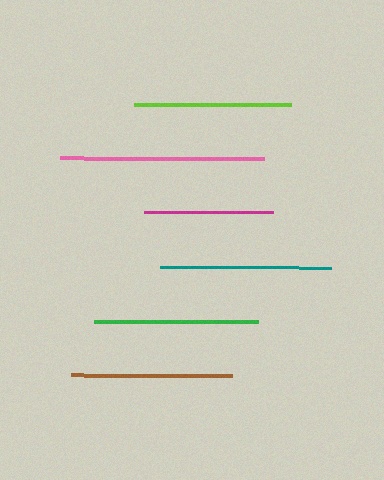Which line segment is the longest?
The pink line is the longest at approximately 204 pixels.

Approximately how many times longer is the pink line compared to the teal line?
The pink line is approximately 1.2 times the length of the teal line.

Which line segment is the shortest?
The magenta line is the shortest at approximately 129 pixels.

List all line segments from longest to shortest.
From longest to shortest: pink, teal, green, brown, lime, magenta.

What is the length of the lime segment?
The lime segment is approximately 157 pixels long.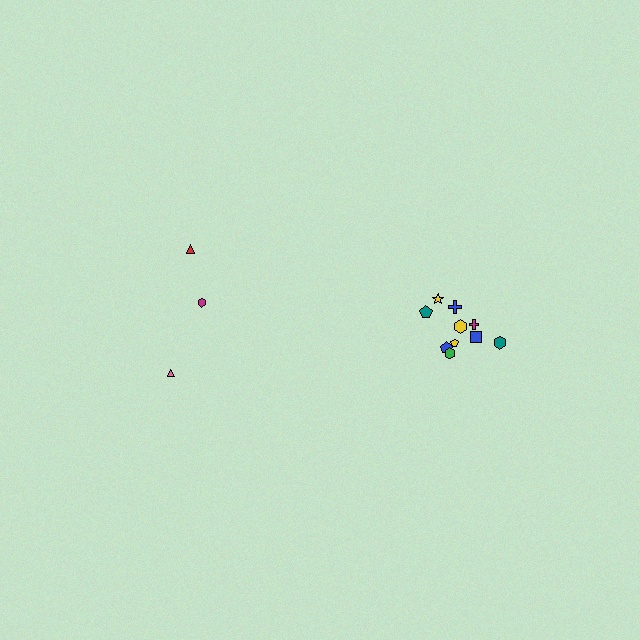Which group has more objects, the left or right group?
The right group.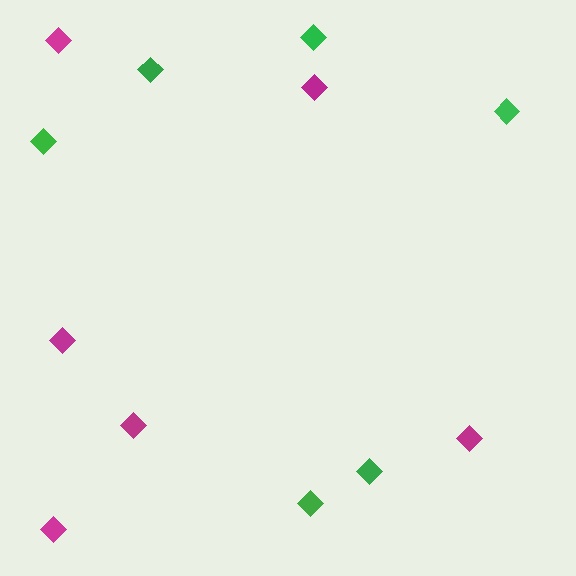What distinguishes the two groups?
There are 2 groups: one group of green diamonds (6) and one group of magenta diamonds (6).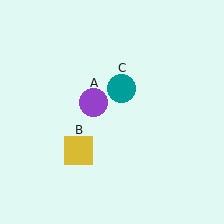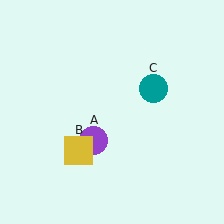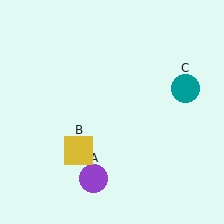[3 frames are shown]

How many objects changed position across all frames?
2 objects changed position: purple circle (object A), teal circle (object C).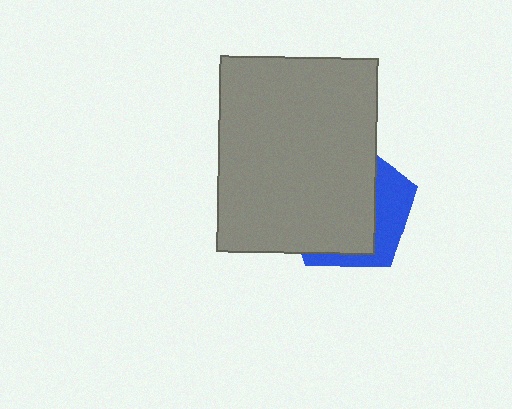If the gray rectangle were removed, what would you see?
You would see the complete blue pentagon.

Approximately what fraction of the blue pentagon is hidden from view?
Roughly 69% of the blue pentagon is hidden behind the gray rectangle.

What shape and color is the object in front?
The object in front is a gray rectangle.